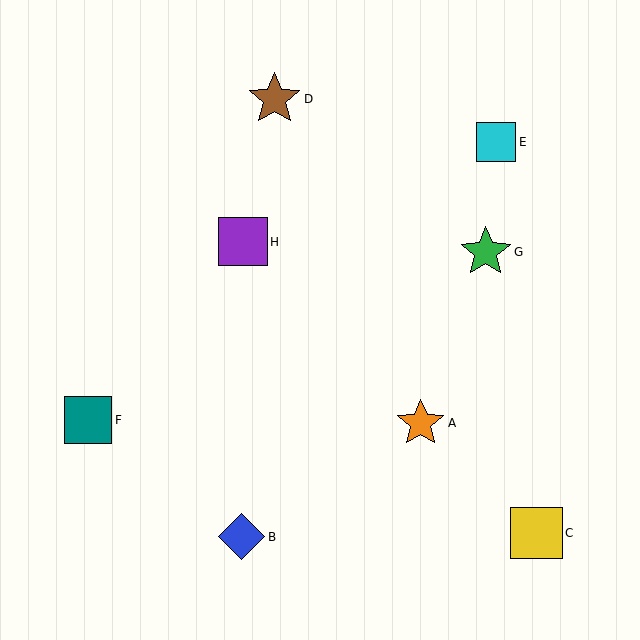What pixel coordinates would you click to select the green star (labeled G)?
Click at (486, 252) to select the green star G.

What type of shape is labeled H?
Shape H is a purple square.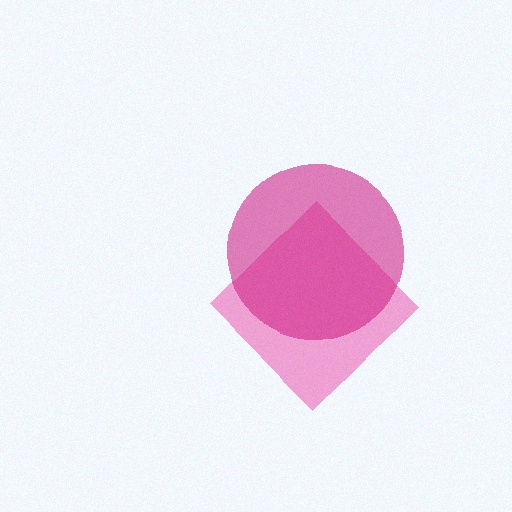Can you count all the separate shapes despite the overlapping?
Yes, there are 2 separate shapes.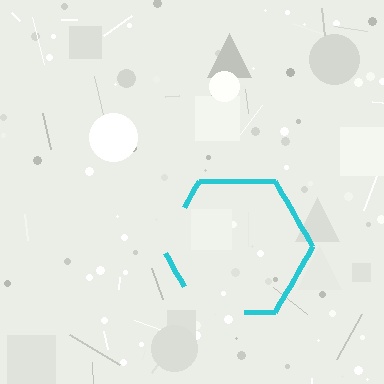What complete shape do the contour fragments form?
The contour fragments form a hexagon.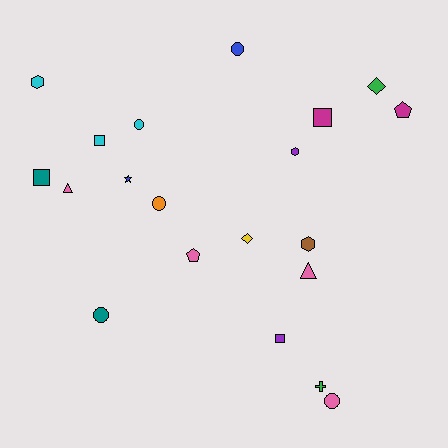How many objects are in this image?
There are 20 objects.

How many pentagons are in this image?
There are 2 pentagons.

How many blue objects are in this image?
There are 2 blue objects.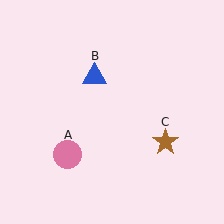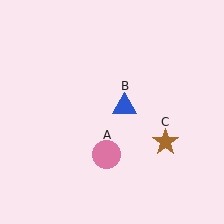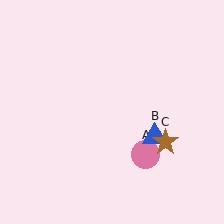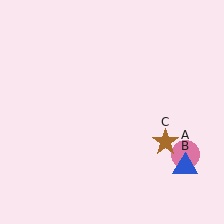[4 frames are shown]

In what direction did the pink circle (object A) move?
The pink circle (object A) moved right.